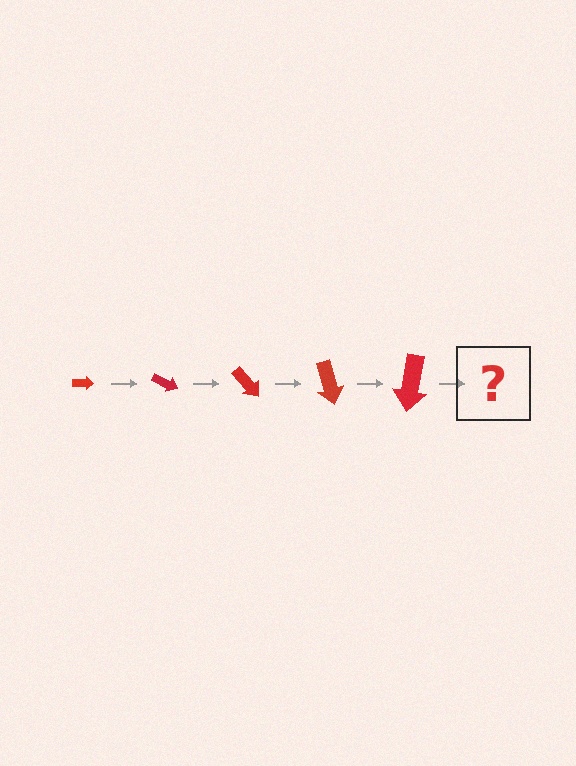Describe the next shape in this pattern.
It should be an arrow, larger than the previous one and rotated 125 degrees from the start.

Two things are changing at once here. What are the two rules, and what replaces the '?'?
The two rules are that the arrow grows larger each step and it rotates 25 degrees each step. The '?' should be an arrow, larger than the previous one and rotated 125 degrees from the start.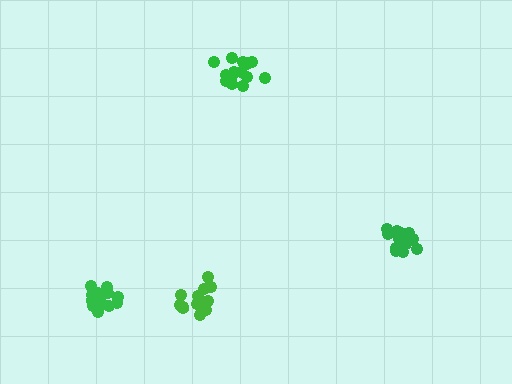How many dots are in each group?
Group 1: 18 dots, Group 2: 15 dots, Group 3: 17 dots, Group 4: 13 dots (63 total).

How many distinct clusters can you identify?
There are 4 distinct clusters.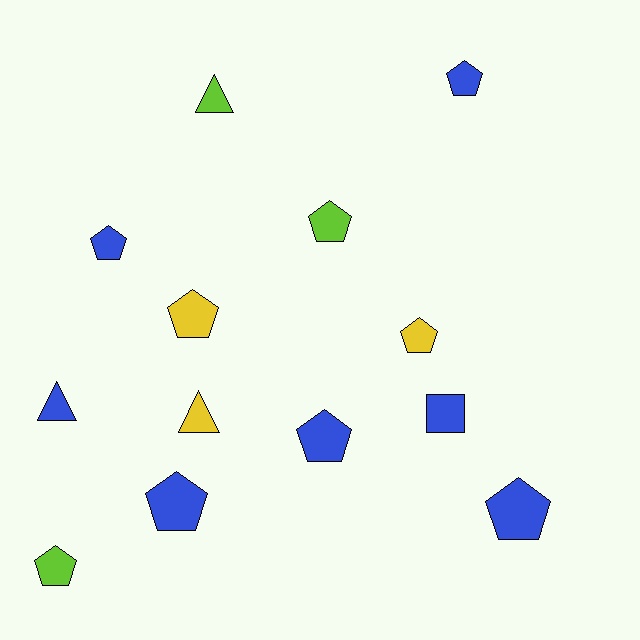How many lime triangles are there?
There is 1 lime triangle.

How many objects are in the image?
There are 13 objects.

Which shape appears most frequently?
Pentagon, with 9 objects.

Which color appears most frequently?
Blue, with 7 objects.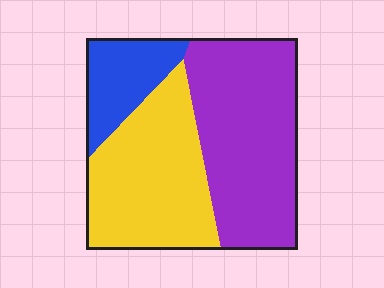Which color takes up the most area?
Purple, at roughly 45%.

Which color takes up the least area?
Blue, at roughly 15%.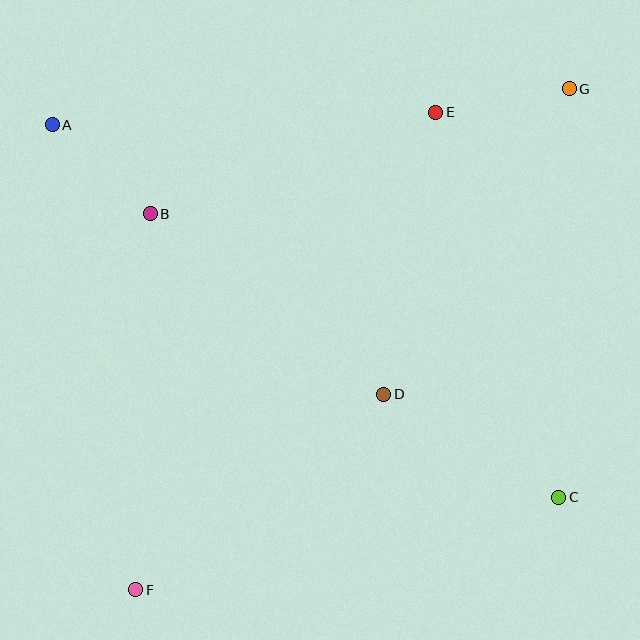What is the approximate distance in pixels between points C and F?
The distance between C and F is approximately 433 pixels.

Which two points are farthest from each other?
Points F and G are farthest from each other.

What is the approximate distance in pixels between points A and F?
The distance between A and F is approximately 472 pixels.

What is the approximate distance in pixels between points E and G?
The distance between E and G is approximately 135 pixels.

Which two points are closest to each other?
Points A and B are closest to each other.